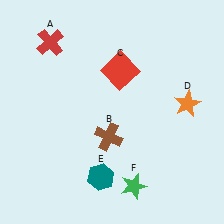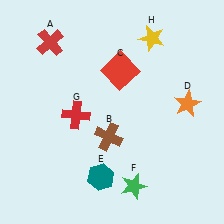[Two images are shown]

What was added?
A red cross (G), a yellow star (H) were added in Image 2.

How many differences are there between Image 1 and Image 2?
There are 2 differences between the two images.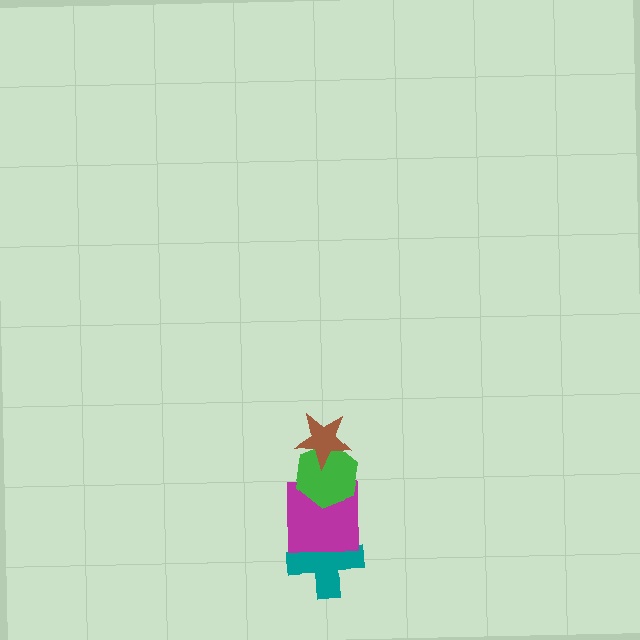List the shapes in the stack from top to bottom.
From top to bottom: the brown star, the green hexagon, the magenta square, the teal cross.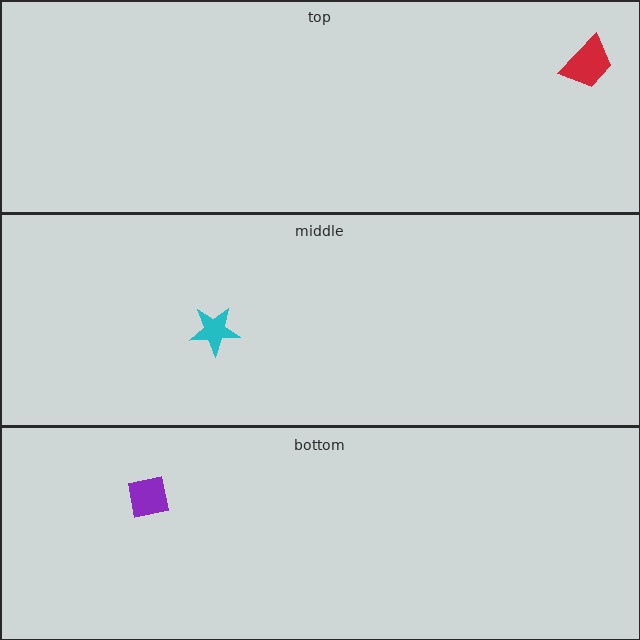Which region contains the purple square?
The bottom region.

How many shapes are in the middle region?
1.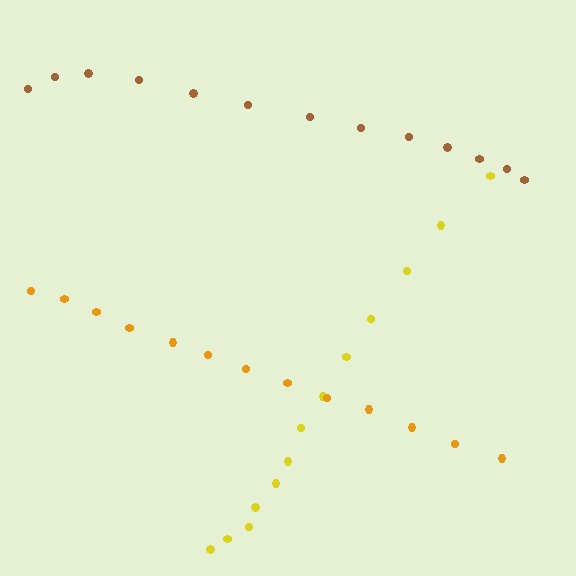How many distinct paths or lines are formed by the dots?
There are 3 distinct paths.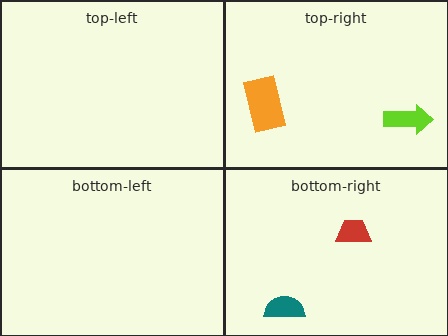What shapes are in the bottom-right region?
The red trapezoid, the teal semicircle.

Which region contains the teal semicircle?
The bottom-right region.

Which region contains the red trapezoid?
The bottom-right region.